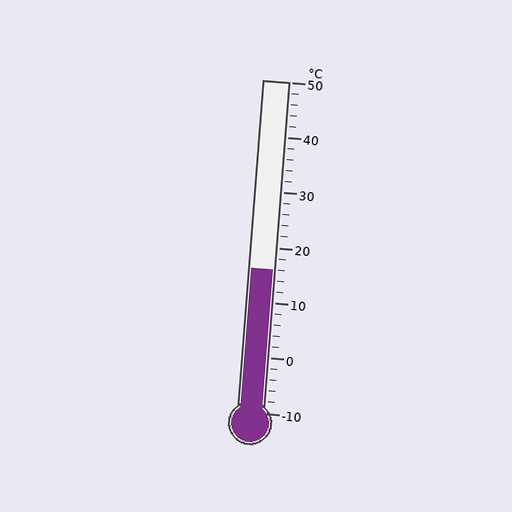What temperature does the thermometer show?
The thermometer shows approximately 16°C.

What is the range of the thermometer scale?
The thermometer scale ranges from -10°C to 50°C.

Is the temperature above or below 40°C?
The temperature is below 40°C.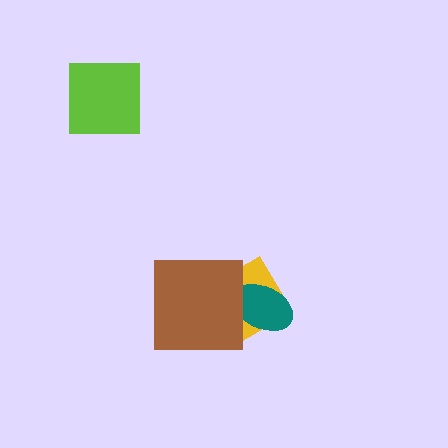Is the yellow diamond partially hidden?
Yes, it is partially covered by another shape.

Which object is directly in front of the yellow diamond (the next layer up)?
The teal ellipse is directly in front of the yellow diamond.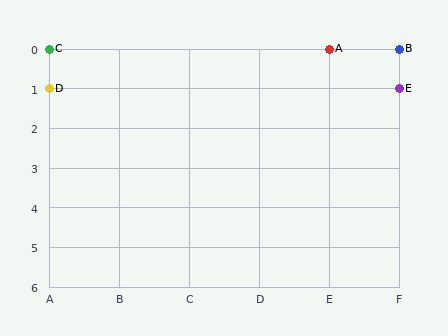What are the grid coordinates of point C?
Point C is at grid coordinates (A, 0).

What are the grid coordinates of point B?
Point B is at grid coordinates (F, 0).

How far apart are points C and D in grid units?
Points C and D are 1 row apart.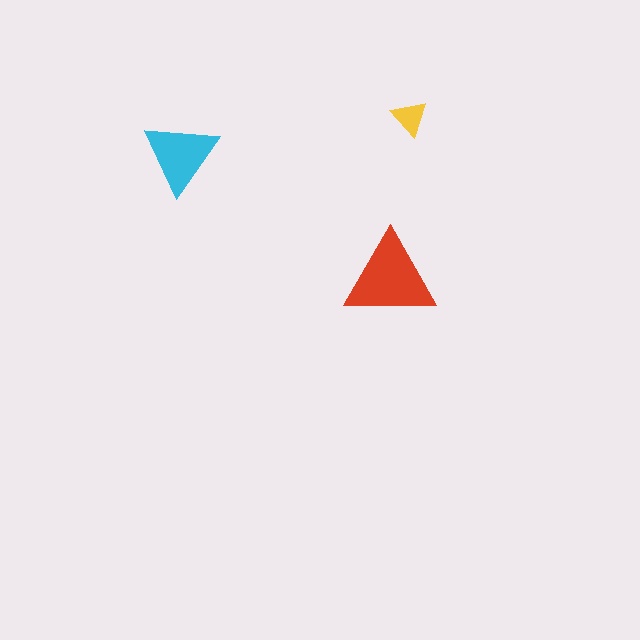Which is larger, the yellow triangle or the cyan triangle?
The cyan one.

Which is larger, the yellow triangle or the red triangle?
The red one.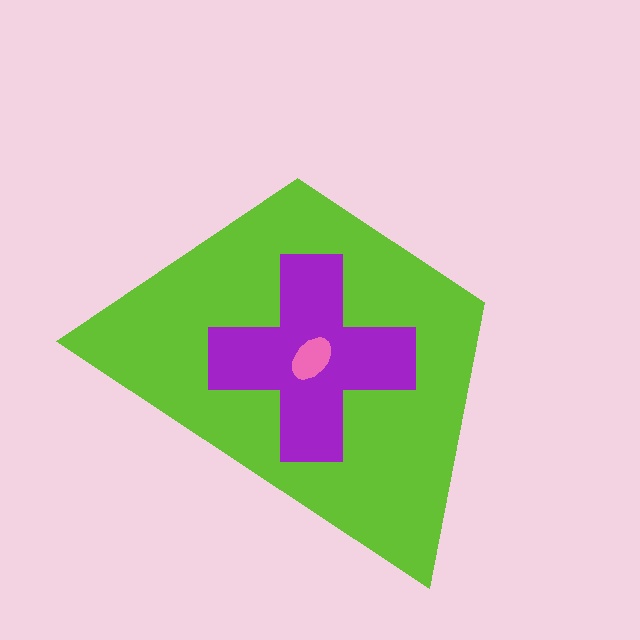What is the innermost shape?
The pink ellipse.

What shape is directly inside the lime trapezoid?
The purple cross.